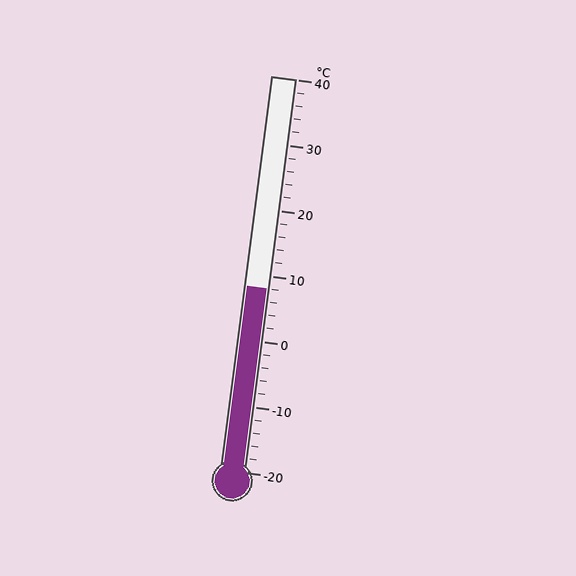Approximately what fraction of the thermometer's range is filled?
The thermometer is filled to approximately 45% of its range.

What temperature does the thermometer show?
The thermometer shows approximately 8°C.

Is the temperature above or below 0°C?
The temperature is above 0°C.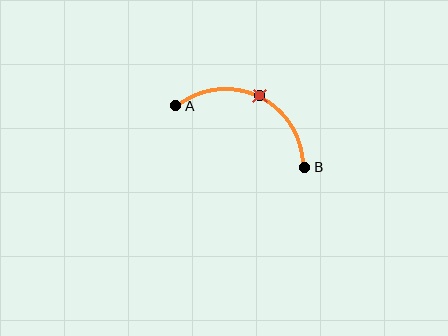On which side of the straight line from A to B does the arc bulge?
The arc bulges above the straight line connecting A and B.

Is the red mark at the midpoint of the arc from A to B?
Yes. The red mark lies on the arc at equal arc-length from both A and B — it is the arc midpoint.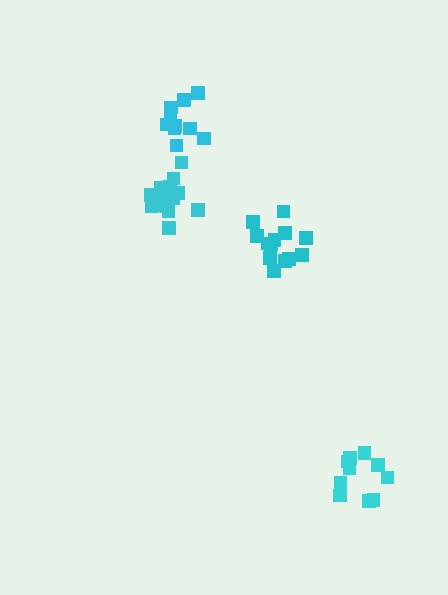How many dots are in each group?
Group 1: 10 dots, Group 2: 14 dots, Group 3: 10 dots, Group 4: 14 dots (48 total).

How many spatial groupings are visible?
There are 4 spatial groupings.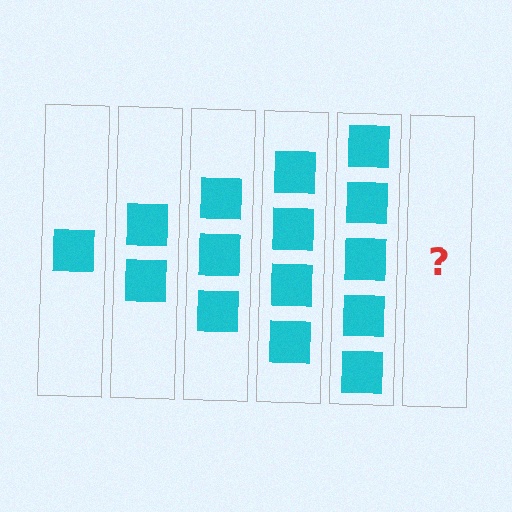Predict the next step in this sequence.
The next step is 6 squares.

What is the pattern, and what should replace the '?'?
The pattern is that each step adds one more square. The '?' should be 6 squares.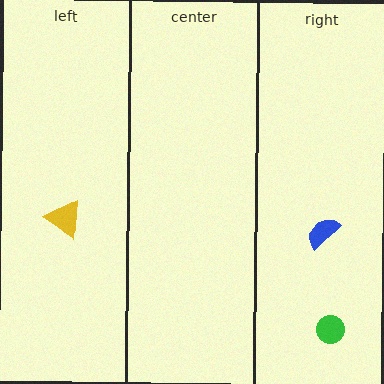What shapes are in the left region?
The yellow triangle.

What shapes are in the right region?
The blue semicircle, the green circle.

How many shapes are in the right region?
2.